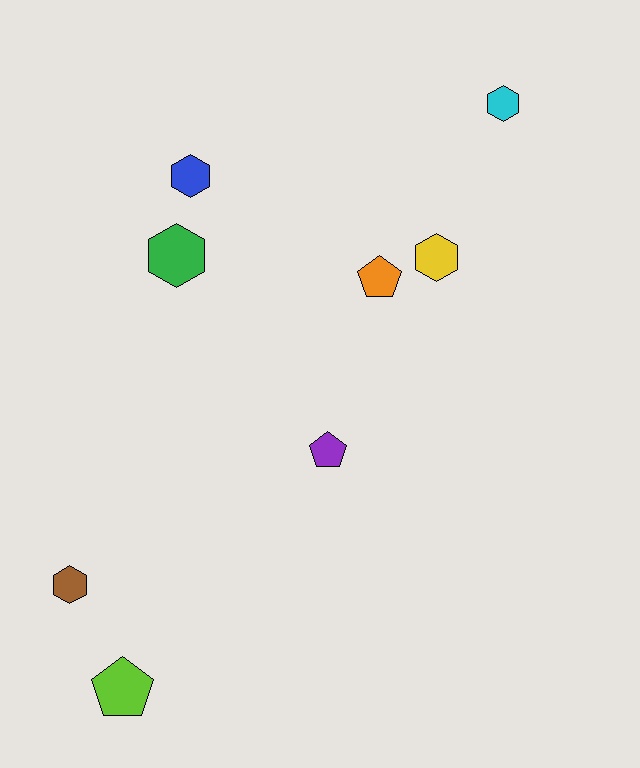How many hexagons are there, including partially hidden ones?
There are 5 hexagons.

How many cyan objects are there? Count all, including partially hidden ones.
There is 1 cyan object.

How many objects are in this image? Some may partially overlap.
There are 8 objects.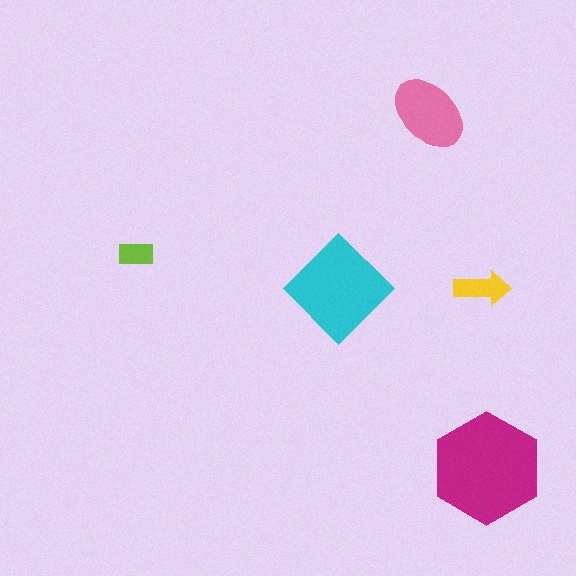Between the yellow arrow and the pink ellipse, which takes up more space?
The pink ellipse.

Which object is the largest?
The magenta hexagon.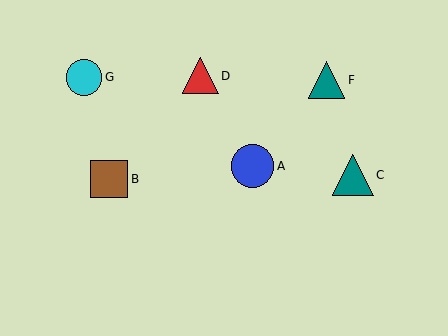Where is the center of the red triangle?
The center of the red triangle is at (200, 76).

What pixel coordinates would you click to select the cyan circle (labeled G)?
Click at (84, 77) to select the cyan circle G.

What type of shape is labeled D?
Shape D is a red triangle.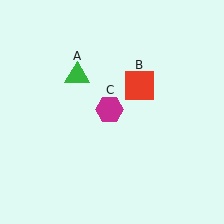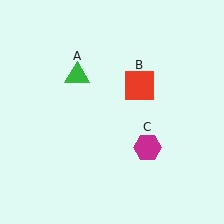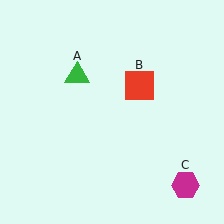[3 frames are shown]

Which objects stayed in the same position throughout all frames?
Green triangle (object A) and red square (object B) remained stationary.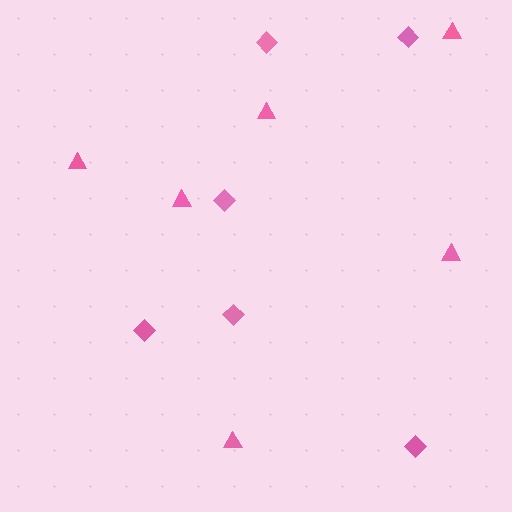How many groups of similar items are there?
There are 2 groups: one group of diamonds (6) and one group of triangles (6).